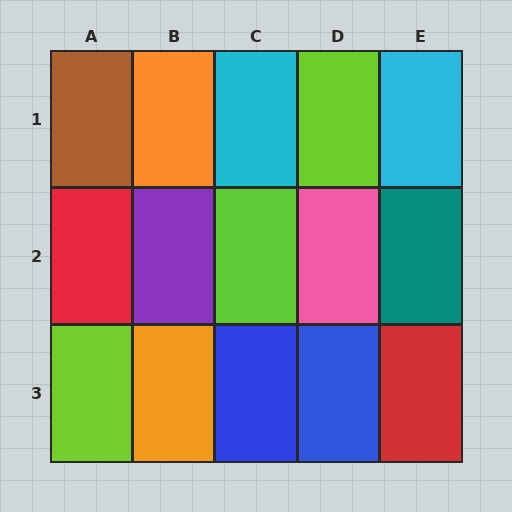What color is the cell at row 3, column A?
Lime.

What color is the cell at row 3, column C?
Blue.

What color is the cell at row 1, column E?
Cyan.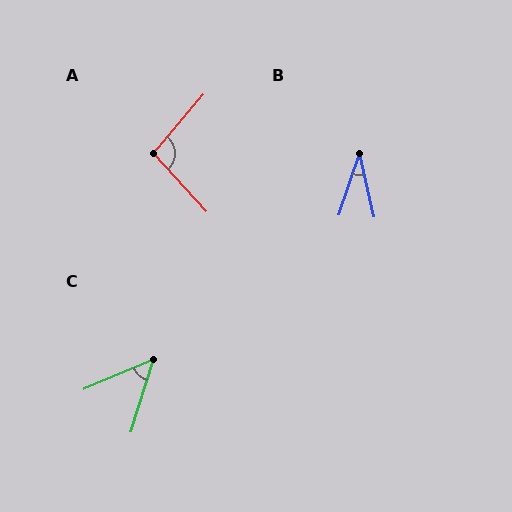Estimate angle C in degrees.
Approximately 50 degrees.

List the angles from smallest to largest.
B (31°), C (50°), A (97°).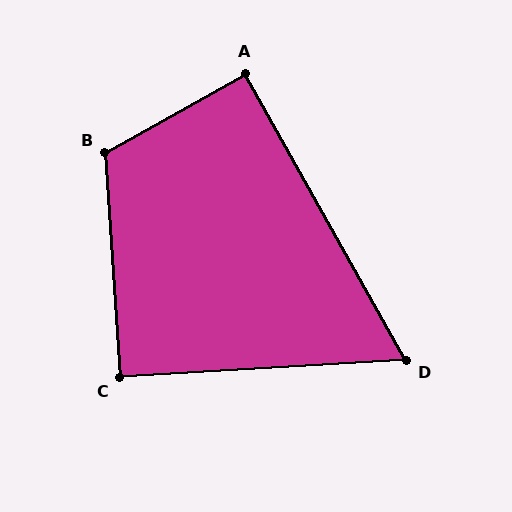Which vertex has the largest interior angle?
B, at approximately 116 degrees.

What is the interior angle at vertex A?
Approximately 90 degrees (approximately right).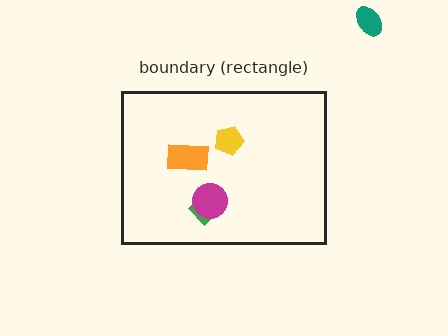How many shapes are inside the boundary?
5 inside, 1 outside.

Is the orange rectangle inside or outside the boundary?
Inside.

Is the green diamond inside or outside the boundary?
Inside.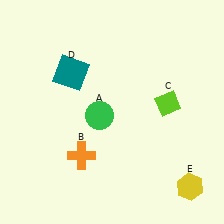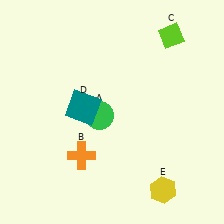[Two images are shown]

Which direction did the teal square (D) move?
The teal square (D) moved down.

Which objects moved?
The objects that moved are: the lime diamond (C), the teal square (D), the yellow hexagon (E).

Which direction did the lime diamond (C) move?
The lime diamond (C) moved up.